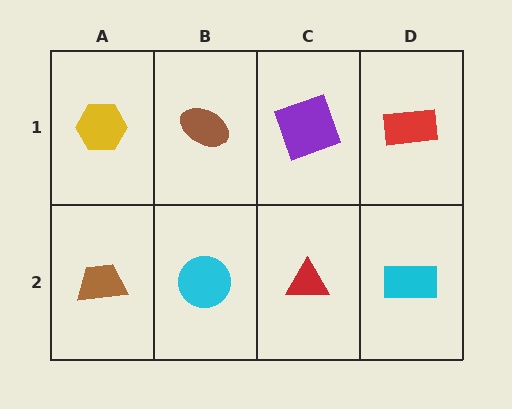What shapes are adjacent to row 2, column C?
A purple square (row 1, column C), a cyan circle (row 2, column B), a cyan rectangle (row 2, column D).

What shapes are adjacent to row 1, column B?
A cyan circle (row 2, column B), a yellow hexagon (row 1, column A), a purple square (row 1, column C).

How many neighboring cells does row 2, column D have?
2.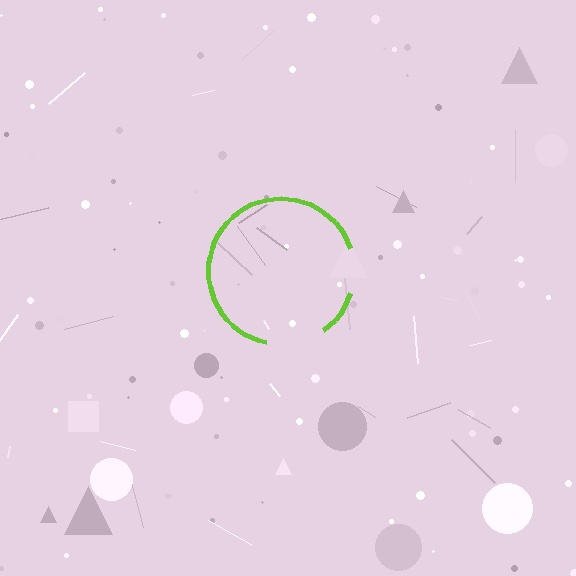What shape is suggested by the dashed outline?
The dashed outline suggests a circle.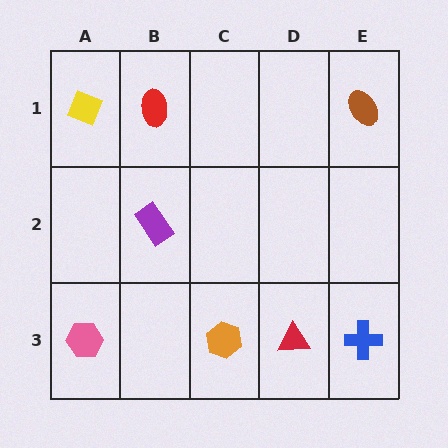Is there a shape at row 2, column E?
No, that cell is empty.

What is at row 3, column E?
A blue cross.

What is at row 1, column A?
A yellow diamond.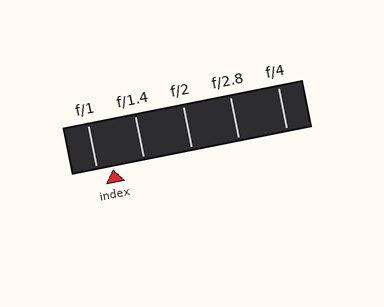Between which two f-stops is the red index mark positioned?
The index mark is between f/1 and f/1.4.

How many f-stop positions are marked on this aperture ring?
There are 5 f-stop positions marked.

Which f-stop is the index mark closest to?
The index mark is closest to f/1.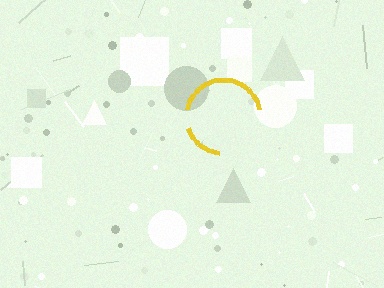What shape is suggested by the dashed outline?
The dashed outline suggests a circle.